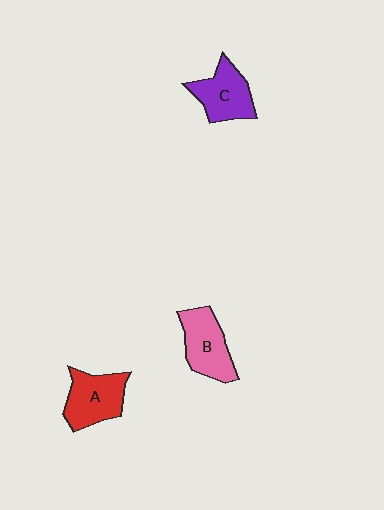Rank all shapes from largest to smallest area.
From largest to smallest: B (pink), A (red), C (purple).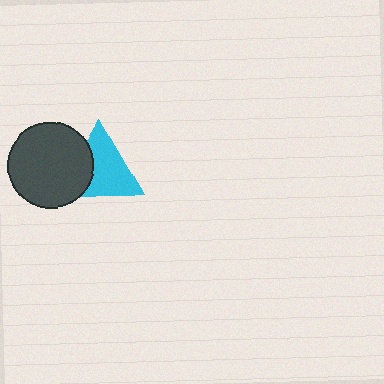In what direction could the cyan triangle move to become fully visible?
The cyan triangle could move right. That would shift it out from behind the dark gray circle entirely.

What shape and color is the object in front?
The object in front is a dark gray circle.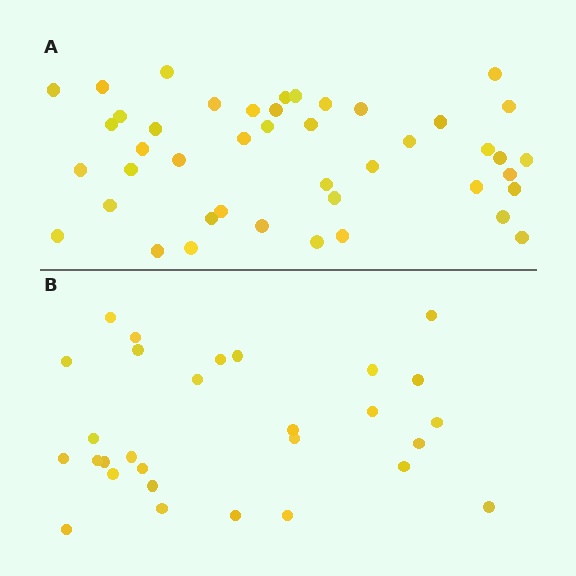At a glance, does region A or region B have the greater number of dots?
Region A (the top region) has more dots.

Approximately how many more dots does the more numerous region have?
Region A has approximately 15 more dots than region B.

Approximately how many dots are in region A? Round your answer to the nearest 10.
About 40 dots. (The exact count is 44, which rounds to 40.)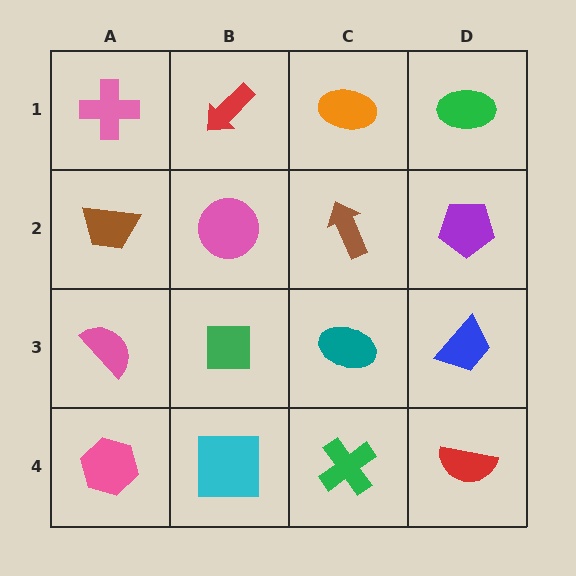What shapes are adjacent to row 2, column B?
A red arrow (row 1, column B), a green square (row 3, column B), a brown trapezoid (row 2, column A), a brown arrow (row 2, column C).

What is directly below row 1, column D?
A purple pentagon.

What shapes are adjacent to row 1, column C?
A brown arrow (row 2, column C), a red arrow (row 1, column B), a green ellipse (row 1, column D).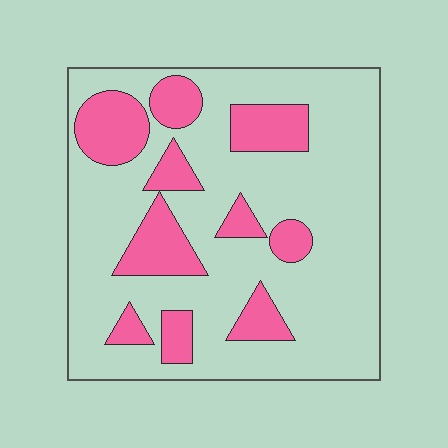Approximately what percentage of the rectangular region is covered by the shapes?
Approximately 25%.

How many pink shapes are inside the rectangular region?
10.